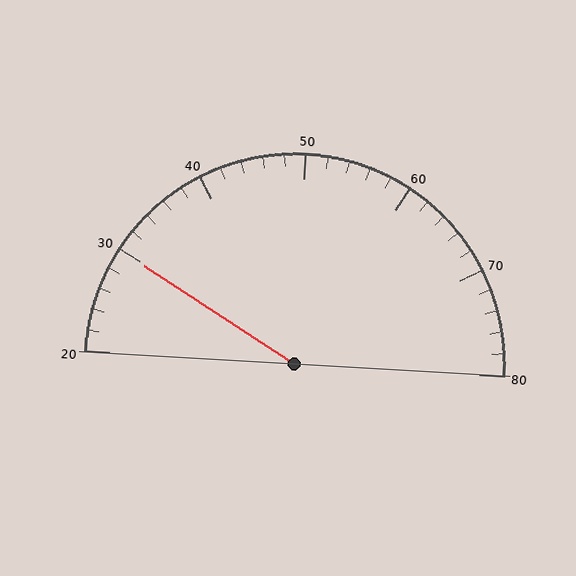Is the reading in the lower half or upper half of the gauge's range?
The reading is in the lower half of the range (20 to 80).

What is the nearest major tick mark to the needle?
The nearest major tick mark is 30.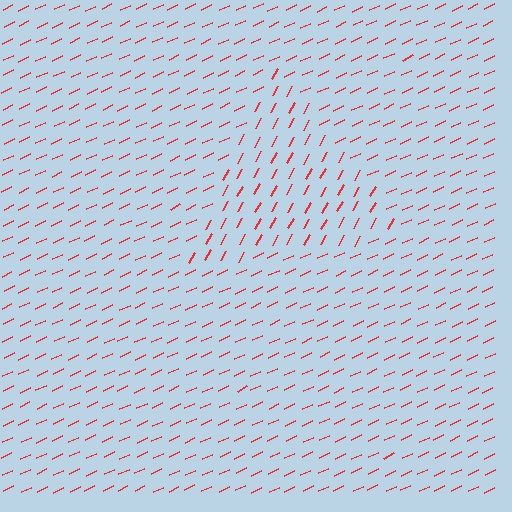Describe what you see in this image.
The image is filled with small red line segments. A triangle region in the image has lines oriented differently from the surrounding lines, creating a visible texture boundary.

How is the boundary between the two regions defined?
The boundary is defined purely by a change in line orientation (approximately 36 degrees difference). All lines are the same color and thickness.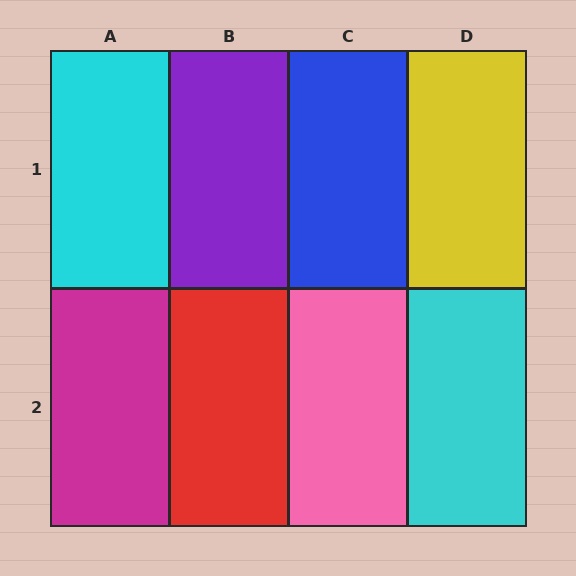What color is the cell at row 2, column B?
Red.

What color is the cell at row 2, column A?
Magenta.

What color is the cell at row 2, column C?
Pink.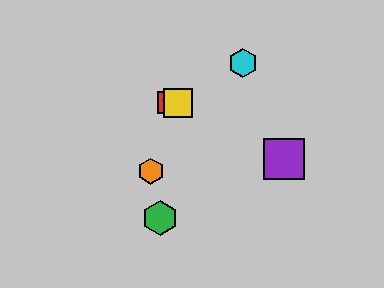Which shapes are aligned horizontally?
The red square, the blue star, the yellow square are aligned horizontally.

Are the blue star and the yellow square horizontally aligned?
Yes, both are at y≈103.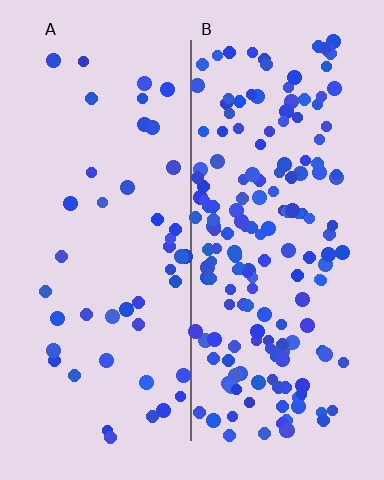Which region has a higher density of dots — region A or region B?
B (the right).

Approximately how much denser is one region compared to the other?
Approximately 3.8× — region B over region A.